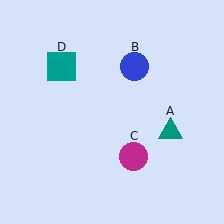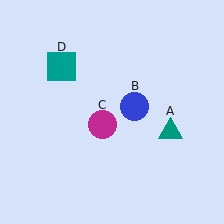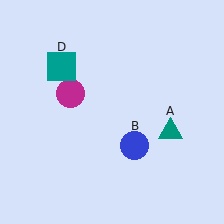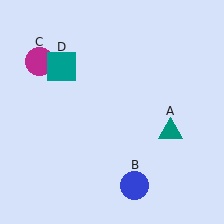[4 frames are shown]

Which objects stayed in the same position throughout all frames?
Teal triangle (object A) and teal square (object D) remained stationary.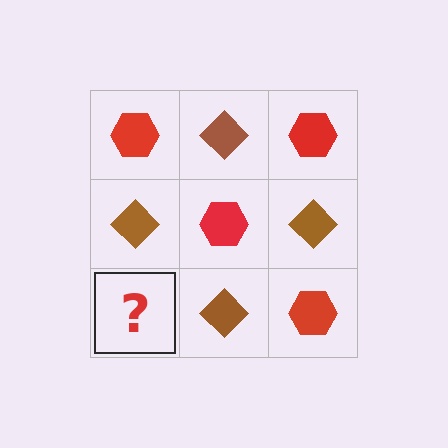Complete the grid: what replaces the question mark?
The question mark should be replaced with a red hexagon.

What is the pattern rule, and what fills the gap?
The rule is that it alternates red hexagon and brown diamond in a checkerboard pattern. The gap should be filled with a red hexagon.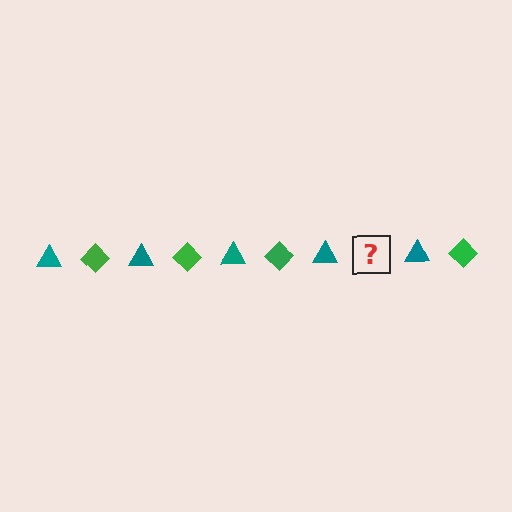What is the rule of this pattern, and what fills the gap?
The rule is that the pattern alternates between teal triangle and green diamond. The gap should be filled with a green diamond.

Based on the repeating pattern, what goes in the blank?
The blank should be a green diamond.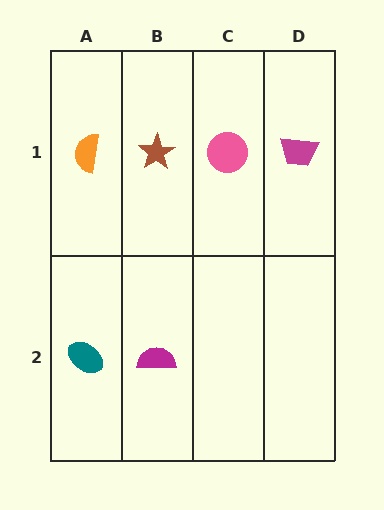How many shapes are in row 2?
2 shapes.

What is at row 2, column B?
A magenta semicircle.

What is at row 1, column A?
An orange semicircle.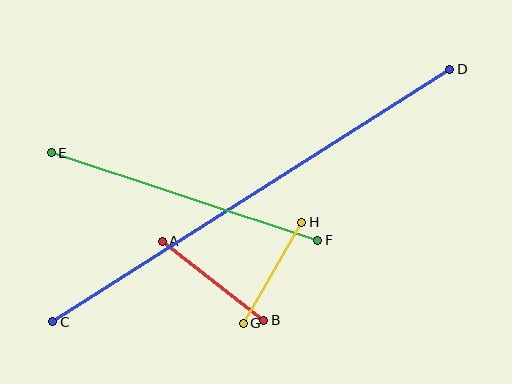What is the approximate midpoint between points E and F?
The midpoint is at approximately (184, 197) pixels.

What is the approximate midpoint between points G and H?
The midpoint is at approximately (272, 273) pixels.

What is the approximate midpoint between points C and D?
The midpoint is at approximately (251, 196) pixels.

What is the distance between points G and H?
The distance is approximately 117 pixels.